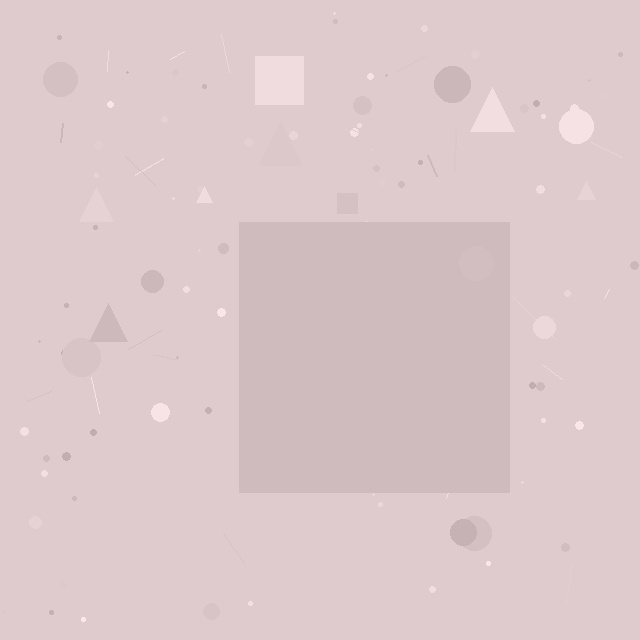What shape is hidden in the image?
A square is hidden in the image.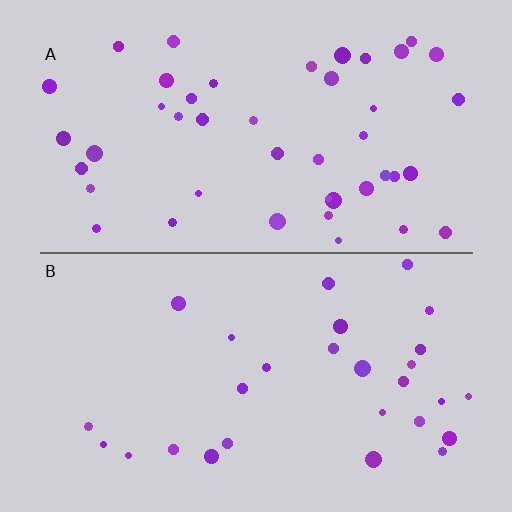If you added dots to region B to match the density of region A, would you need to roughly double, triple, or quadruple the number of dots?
Approximately double.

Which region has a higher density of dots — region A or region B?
A (the top).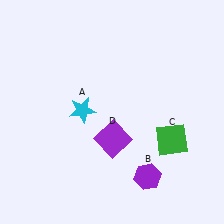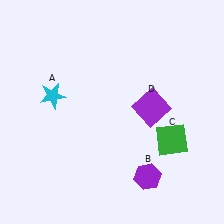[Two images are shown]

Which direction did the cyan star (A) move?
The cyan star (A) moved left.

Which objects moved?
The objects that moved are: the cyan star (A), the purple square (D).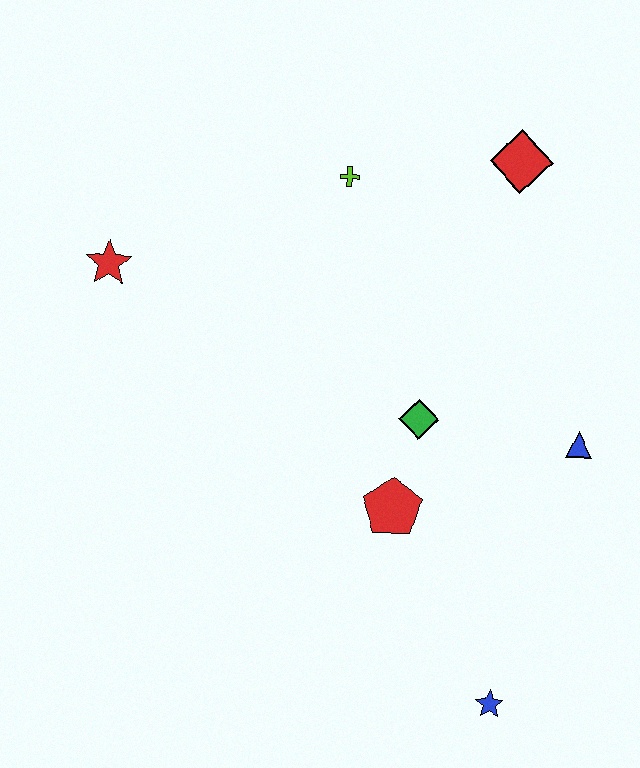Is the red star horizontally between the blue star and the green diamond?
No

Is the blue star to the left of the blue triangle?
Yes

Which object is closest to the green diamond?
The red pentagon is closest to the green diamond.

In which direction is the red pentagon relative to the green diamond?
The red pentagon is below the green diamond.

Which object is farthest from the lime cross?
The blue star is farthest from the lime cross.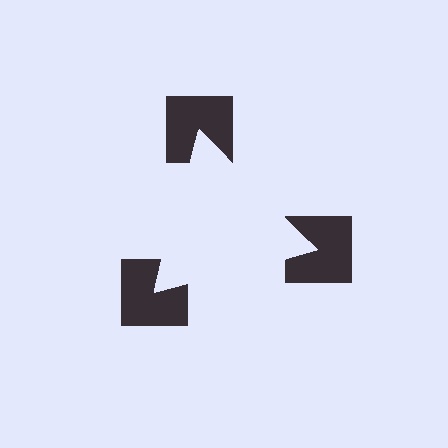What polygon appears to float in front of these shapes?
An illusory triangle — its edges are inferred from the aligned wedge cuts in the notched squares, not physically drawn.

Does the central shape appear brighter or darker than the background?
It typically appears slightly brighter than the background, even though no actual brightness change is drawn.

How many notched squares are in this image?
There are 3 — one at each vertex of the illusory triangle.